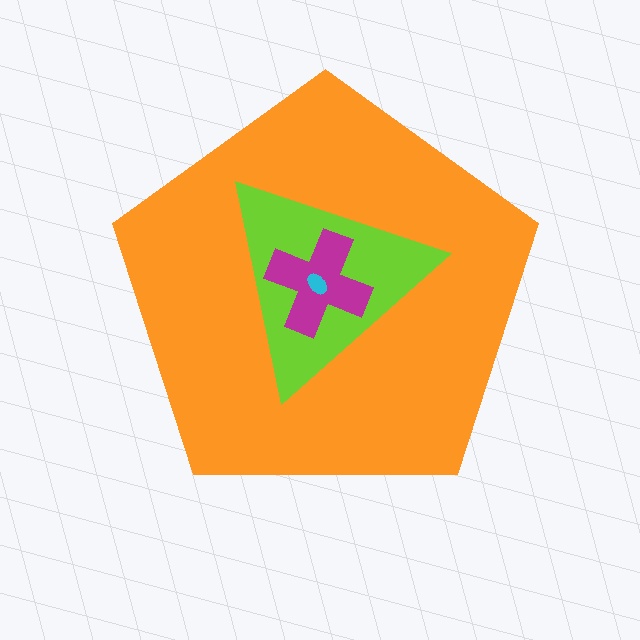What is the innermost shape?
The cyan ellipse.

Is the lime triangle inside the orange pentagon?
Yes.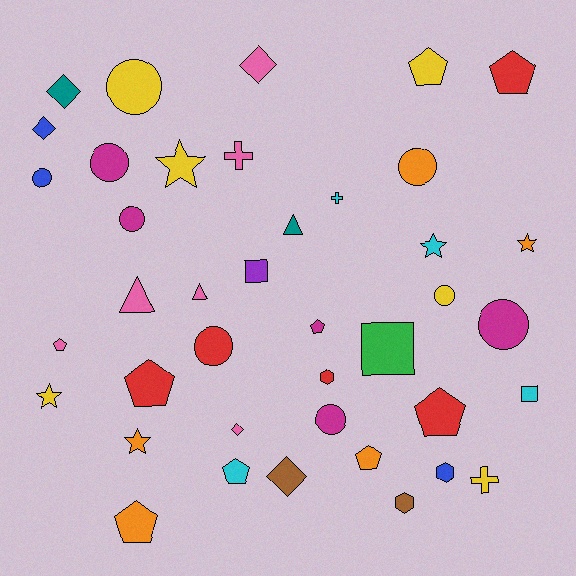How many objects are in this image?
There are 40 objects.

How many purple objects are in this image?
There is 1 purple object.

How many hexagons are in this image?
There are 3 hexagons.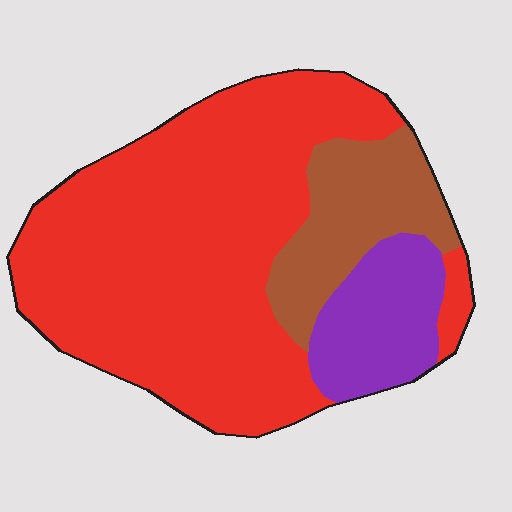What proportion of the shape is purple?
Purple takes up less than a sixth of the shape.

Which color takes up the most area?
Red, at roughly 70%.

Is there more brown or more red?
Red.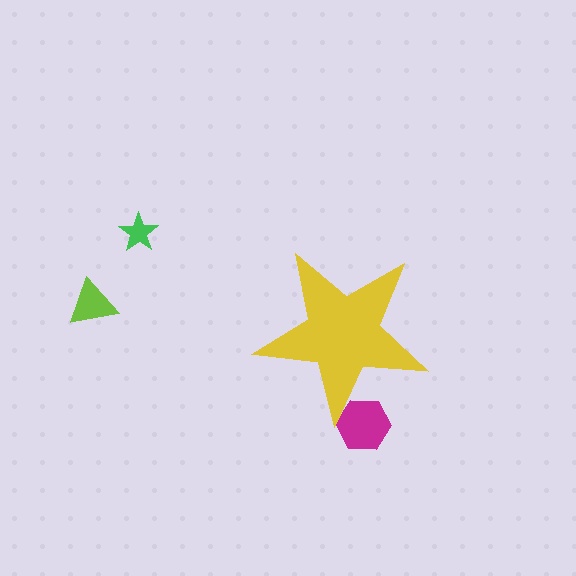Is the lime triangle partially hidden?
No, the lime triangle is fully visible.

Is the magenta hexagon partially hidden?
Yes, the magenta hexagon is partially hidden behind the yellow star.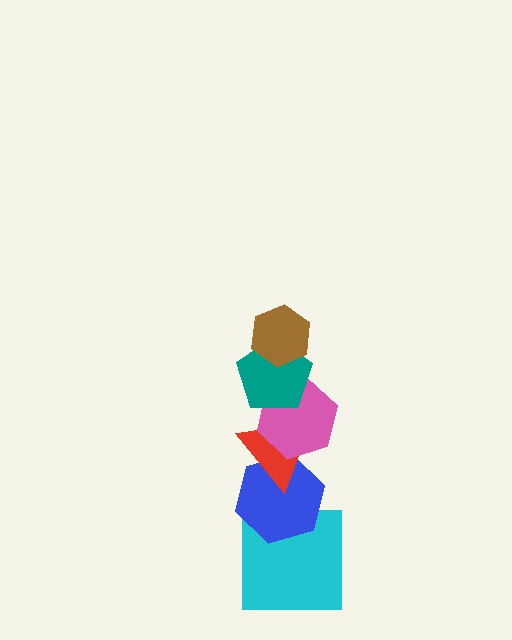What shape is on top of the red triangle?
The pink hexagon is on top of the red triangle.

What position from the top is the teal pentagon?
The teal pentagon is 2nd from the top.